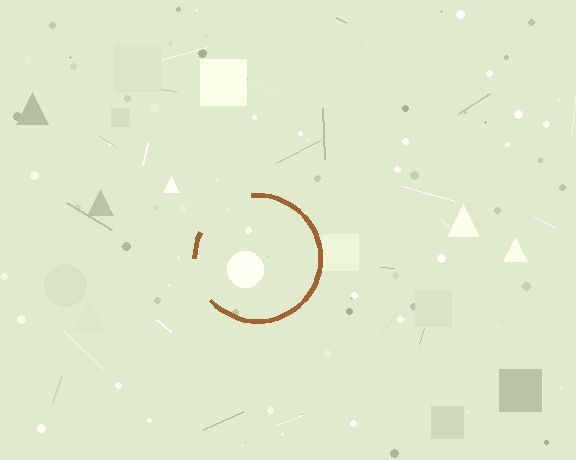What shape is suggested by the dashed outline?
The dashed outline suggests a circle.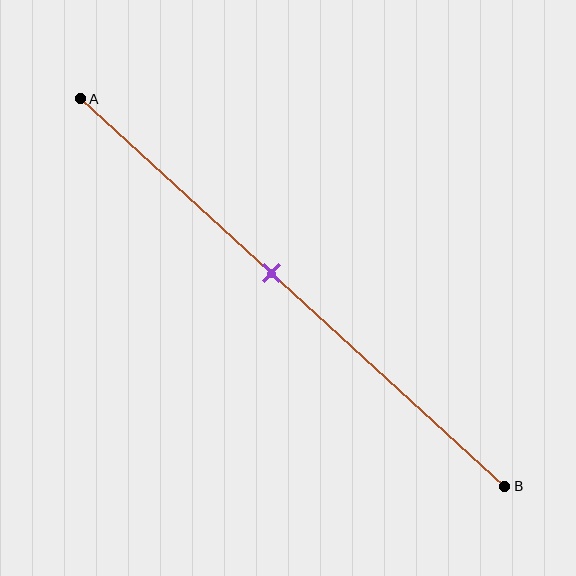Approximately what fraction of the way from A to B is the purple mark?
The purple mark is approximately 45% of the way from A to B.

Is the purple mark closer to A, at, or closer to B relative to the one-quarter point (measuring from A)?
The purple mark is closer to point B than the one-quarter point of segment AB.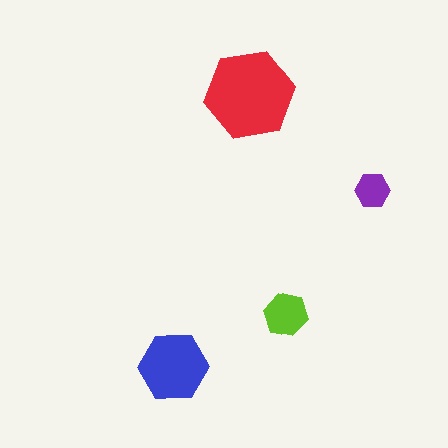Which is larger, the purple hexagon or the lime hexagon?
The lime one.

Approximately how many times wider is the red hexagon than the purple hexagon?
About 2.5 times wider.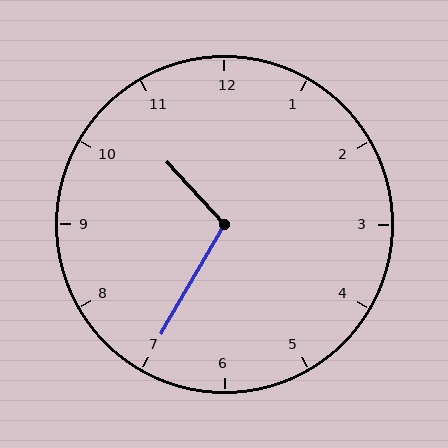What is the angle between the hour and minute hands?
Approximately 108 degrees.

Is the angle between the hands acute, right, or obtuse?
It is obtuse.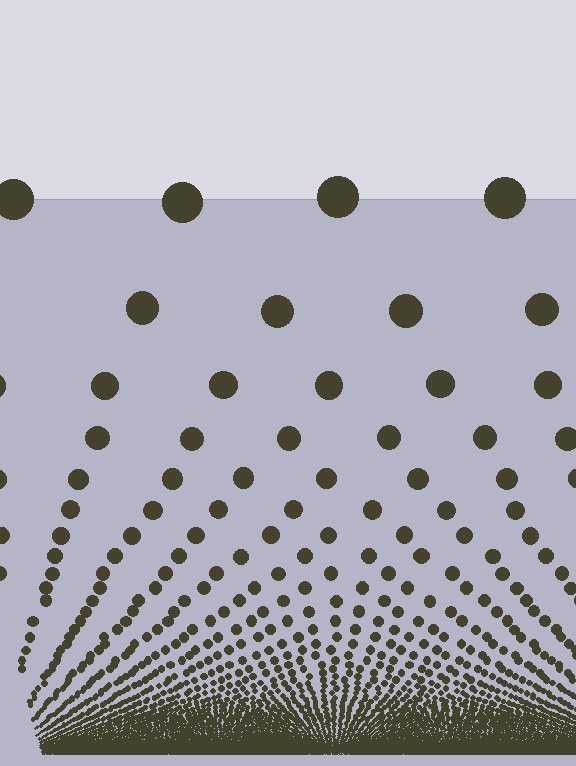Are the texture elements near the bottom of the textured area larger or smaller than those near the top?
Smaller. The gradient is inverted — elements near the bottom are smaller and denser.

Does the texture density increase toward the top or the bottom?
Density increases toward the bottom.